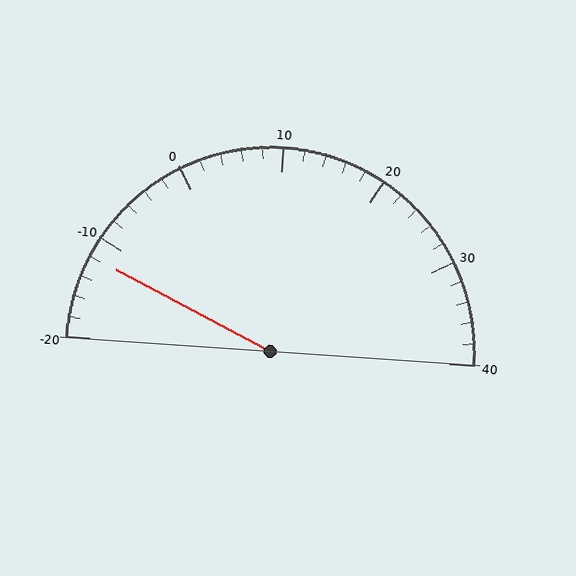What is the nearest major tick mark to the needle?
The nearest major tick mark is -10.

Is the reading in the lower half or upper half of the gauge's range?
The reading is in the lower half of the range (-20 to 40).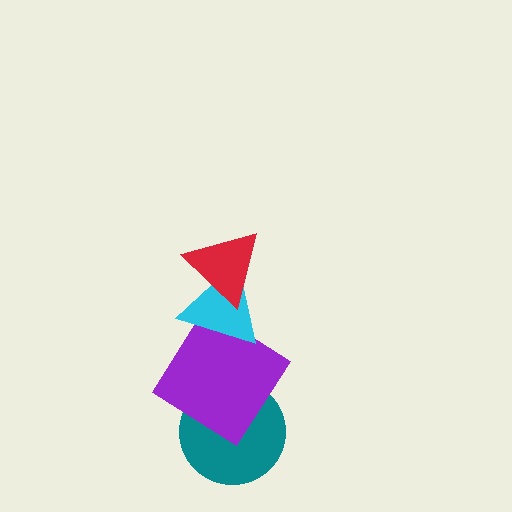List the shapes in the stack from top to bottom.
From top to bottom: the red triangle, the cyan triangle, the purple diamond, the teal circle.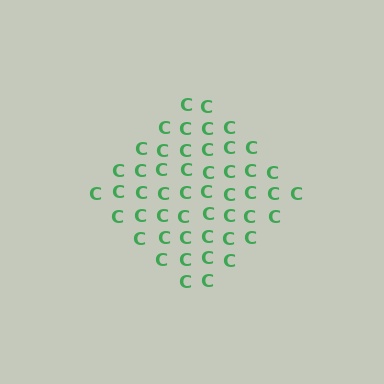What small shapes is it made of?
It is made of small letter C's.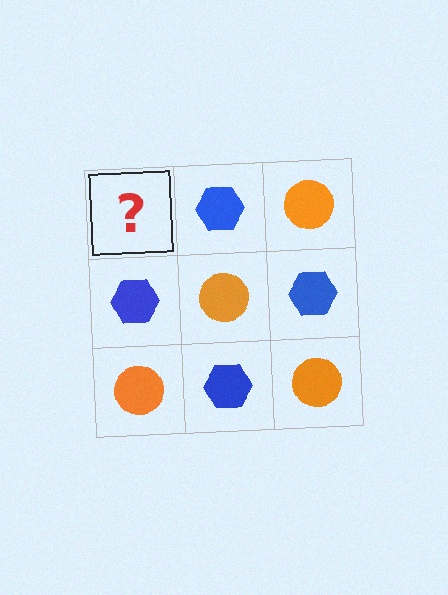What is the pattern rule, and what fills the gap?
The rule is that it alternates orange circle and blue hexagon in a checkerboard pattern. The gap should be filled with an orange circle.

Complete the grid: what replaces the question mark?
The question mark should be replaced with an orange circle.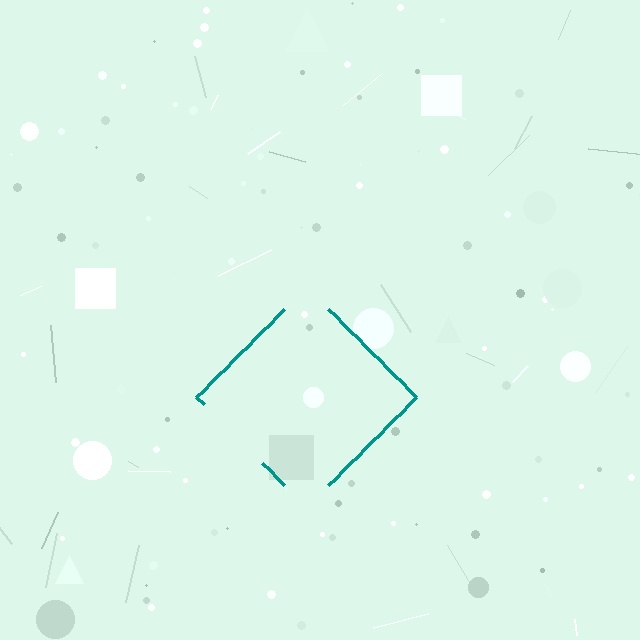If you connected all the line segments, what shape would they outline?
They would outline a diamond.